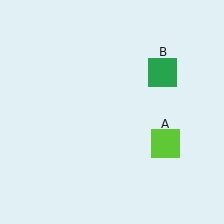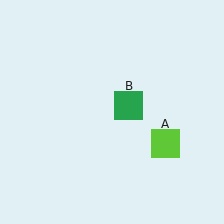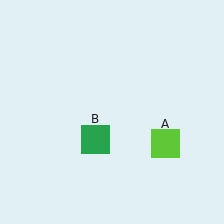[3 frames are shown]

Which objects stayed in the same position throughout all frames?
Lime square (object A) remained stationary.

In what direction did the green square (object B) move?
The green square (object B) moved down and to the left.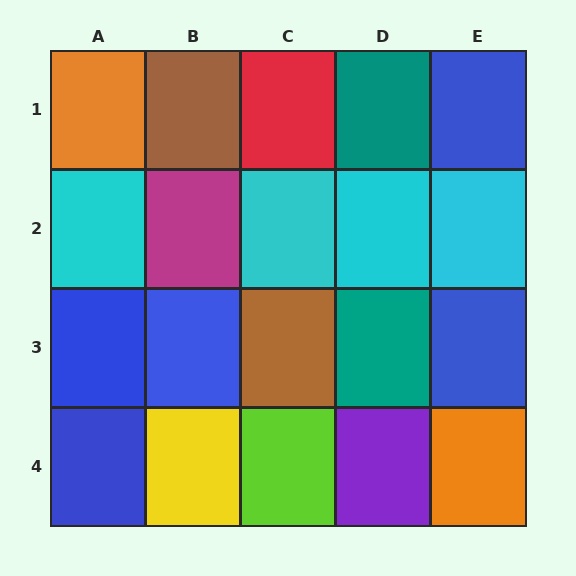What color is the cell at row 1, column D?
Teal.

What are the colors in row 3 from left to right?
Blue, blue, brown, teal, blue.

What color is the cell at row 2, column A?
Cyan.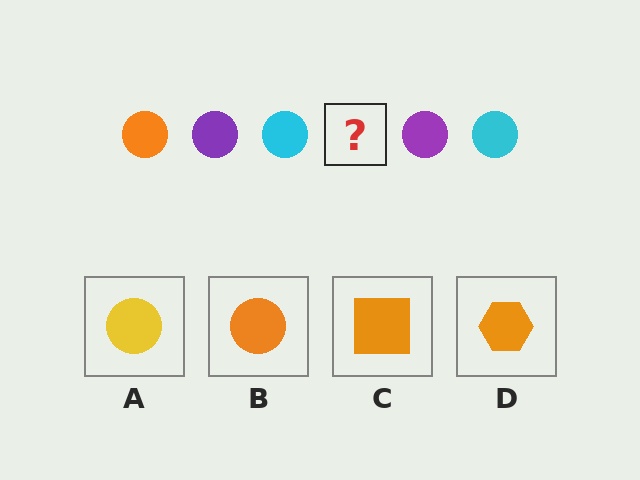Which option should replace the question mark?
Option B.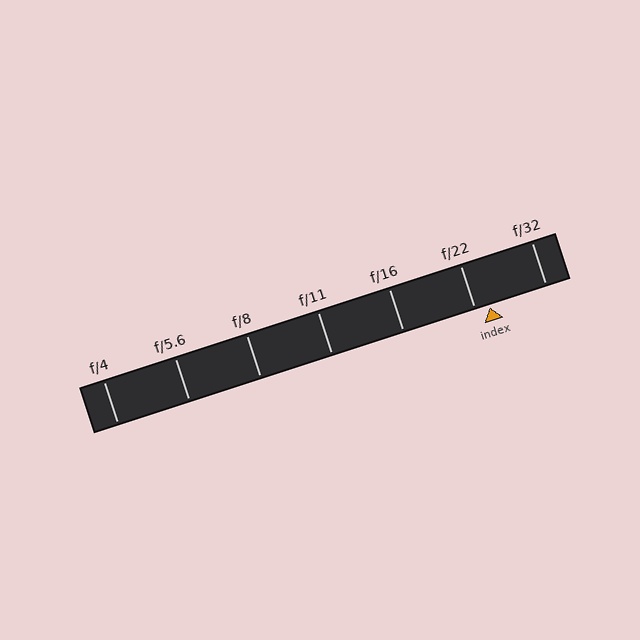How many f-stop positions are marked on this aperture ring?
There are 7 f-stop positions marked.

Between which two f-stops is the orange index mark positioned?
The index mark is between f/22 and f/32.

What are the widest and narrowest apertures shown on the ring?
The widest aperture shown is f/4 and the narrowest is f/32.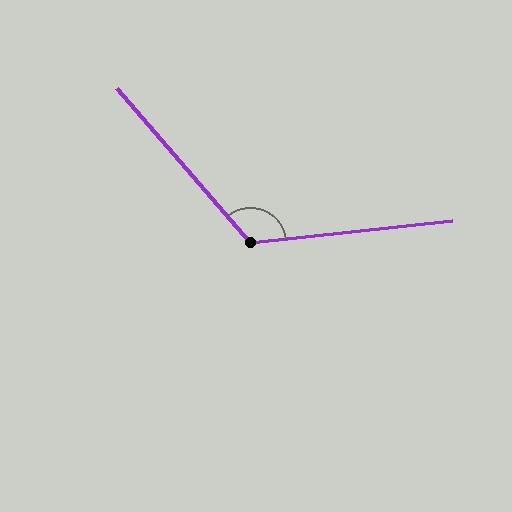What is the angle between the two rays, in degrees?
Approximately 124 degrees.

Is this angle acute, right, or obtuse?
It is obtuse.